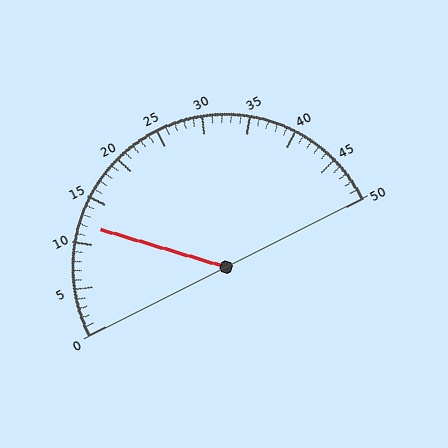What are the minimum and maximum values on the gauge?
The gauge ranges from 0 to 50.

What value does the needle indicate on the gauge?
The needle indicates approximately 12.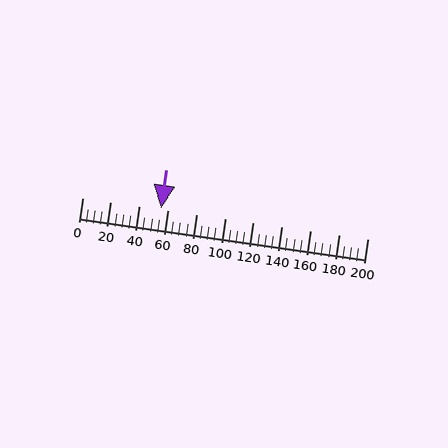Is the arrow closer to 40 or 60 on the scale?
The arrow is closer to 60.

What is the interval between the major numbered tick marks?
The major tick marks are spaced 20 units apart.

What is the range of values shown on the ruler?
The ruler shows values from 0 to 200.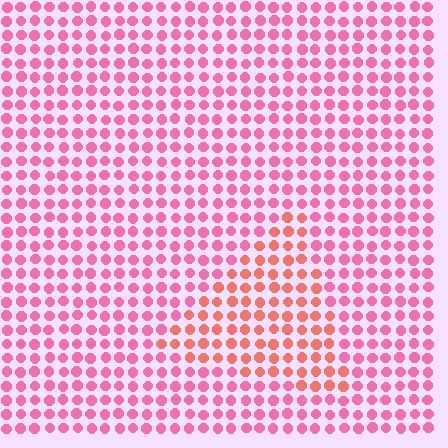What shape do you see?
I see a triangle.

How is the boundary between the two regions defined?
The boundary is defined purely by a slight shift in hue (about 32 degrees). Spacing, size, and orientation are identical on both sides.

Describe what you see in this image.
The image is filled with small pink elements in a uniform arrangement. A triangle-shaped region is visible where the elements are tinted to a slightly different hue, forming a subtle color boundary.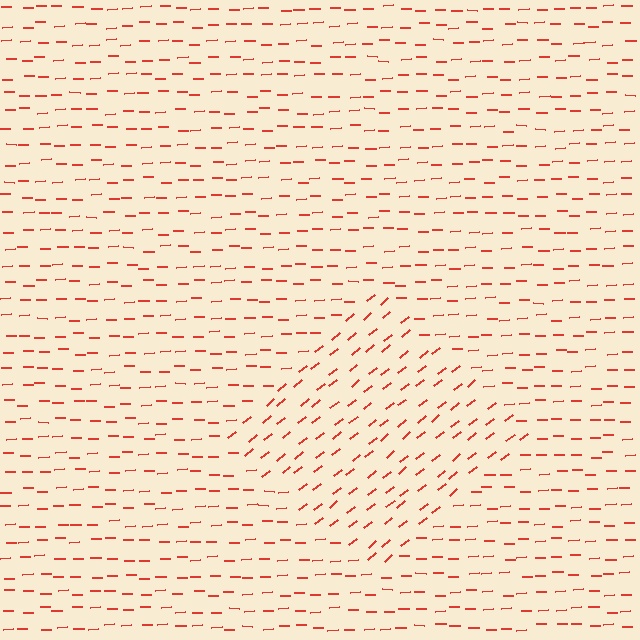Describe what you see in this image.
The image is filled with small red line segments. A diamond region in the image has lines oriented differently from the surrounding lines, creating a visible texture boundary.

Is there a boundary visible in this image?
Yes, there is a texture boundary formed by a change in line orientation.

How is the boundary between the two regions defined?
The boundary is defined purely by a change in line orientation (approximately 37 degrees difference). All lines are the same color and thickness.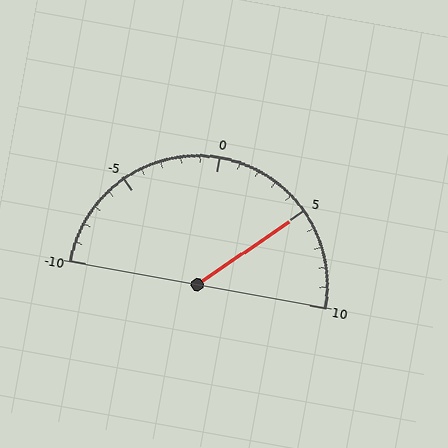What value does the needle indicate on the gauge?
The needle indicates approximately 5.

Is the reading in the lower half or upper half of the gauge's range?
The reading is in the upper half of the range (-10 to 10).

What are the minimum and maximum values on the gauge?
The gauge ranges from -10 to 10.